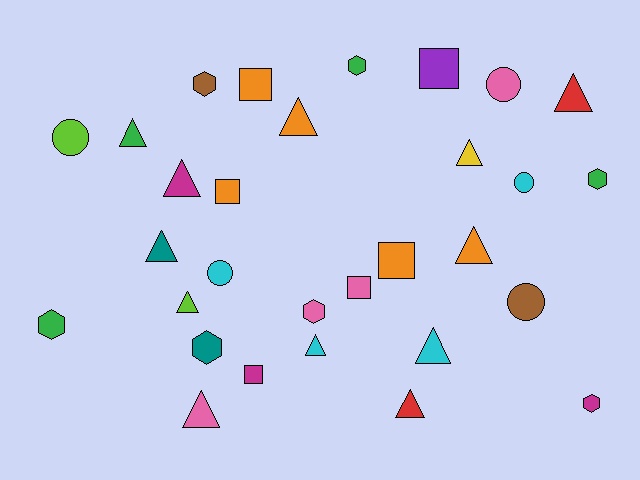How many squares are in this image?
There are 6 squares.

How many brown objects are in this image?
There are 2 brown objects.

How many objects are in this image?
There are 30 objects.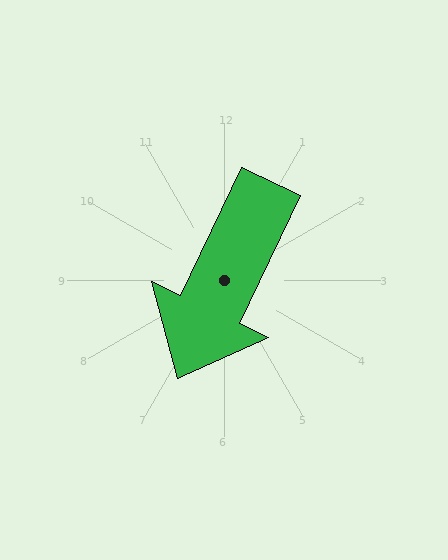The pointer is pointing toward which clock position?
Roughly 7 o'clock.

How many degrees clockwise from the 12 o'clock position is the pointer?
Approximately 206 degrees.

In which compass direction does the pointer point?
Southwest.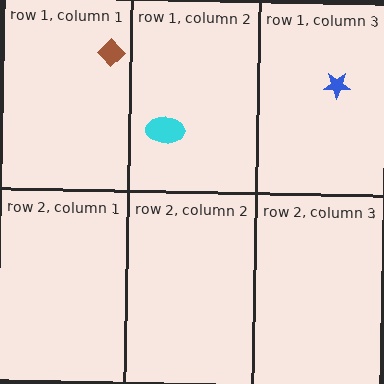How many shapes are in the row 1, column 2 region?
1.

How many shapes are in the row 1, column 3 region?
1.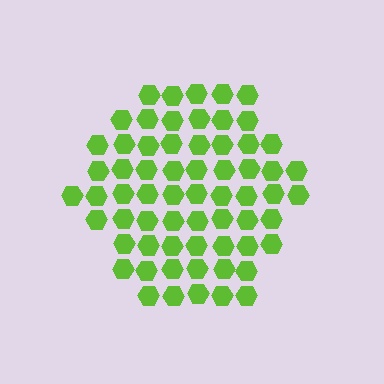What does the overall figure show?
The overall figure shows a hexagon.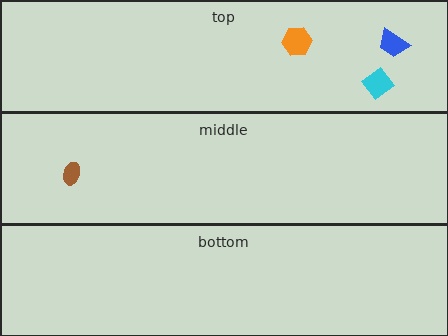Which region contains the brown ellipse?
The middle region.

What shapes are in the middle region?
The brown ellipse.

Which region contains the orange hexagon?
The top region.